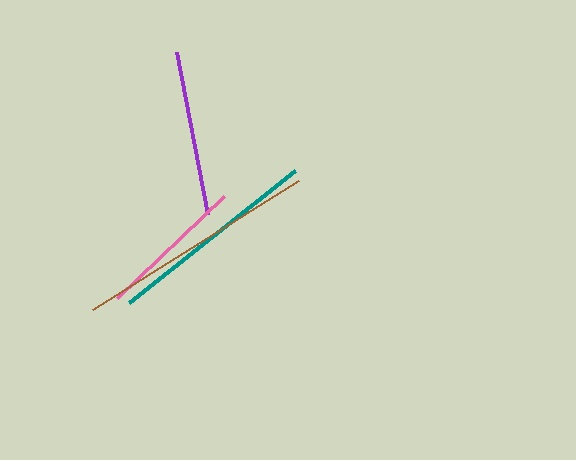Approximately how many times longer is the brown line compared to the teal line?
The brown line is approximately 1.1 times the length of the teal line.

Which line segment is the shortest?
The pink line is the shortest at approximately 147 pixels.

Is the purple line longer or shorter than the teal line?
The teal line is longer than the purple line.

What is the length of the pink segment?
The pink segment is approximately 147 pixels long.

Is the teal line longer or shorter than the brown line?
The brown line is longer than the teal line.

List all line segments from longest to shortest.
From longest to shortest: brown, teal, purple, pink.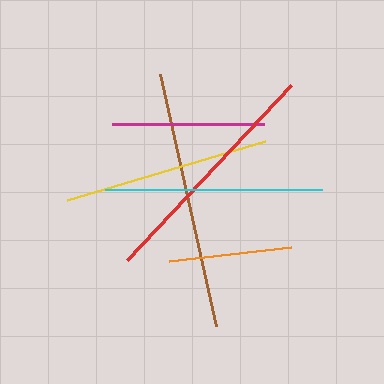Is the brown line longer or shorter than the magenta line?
The brown line is longer than the magenta line.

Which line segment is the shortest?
The orange line is the shortest at approximately 123 pixels.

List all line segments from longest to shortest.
From longest to shortest: brown, red, cyan, yellow, magenta, orange.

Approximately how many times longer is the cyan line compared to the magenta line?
The cyan line is approximately 1.4 times the length of the magenta line.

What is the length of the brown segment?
The brown segment is approximately 258 pixels long.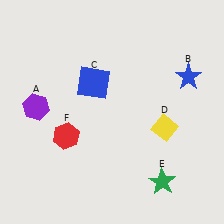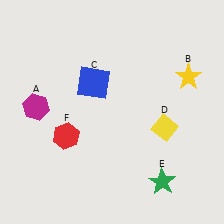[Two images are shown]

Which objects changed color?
A changed from purple to magenta. B changed from blue to yellow.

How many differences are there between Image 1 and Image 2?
There are 2 differences between the two images.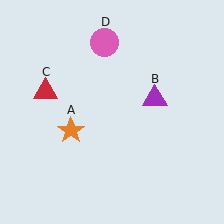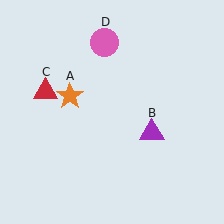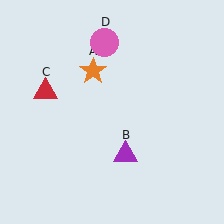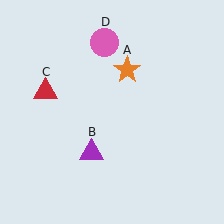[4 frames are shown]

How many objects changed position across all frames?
2 objects changed position: orange star (object A), purple triangle (object B).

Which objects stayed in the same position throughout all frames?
Red triangle (object C) and pink circle (object D) remained stationary.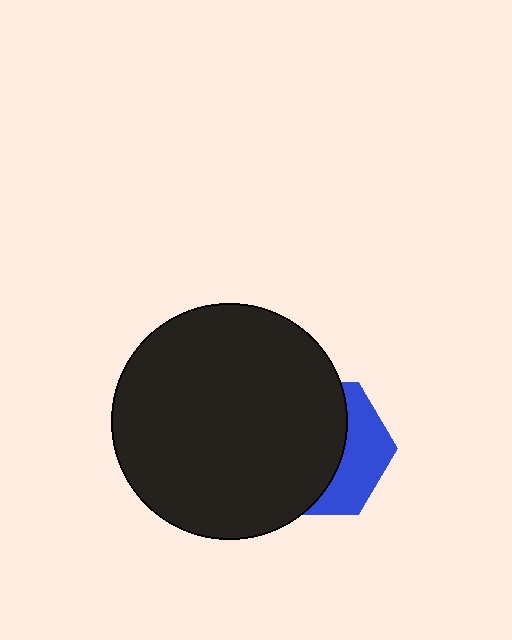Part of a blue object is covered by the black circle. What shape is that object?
It is a hexagon.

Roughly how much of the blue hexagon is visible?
A small part of it is visible (roughly 36%).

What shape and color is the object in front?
The object in front is a black circle.